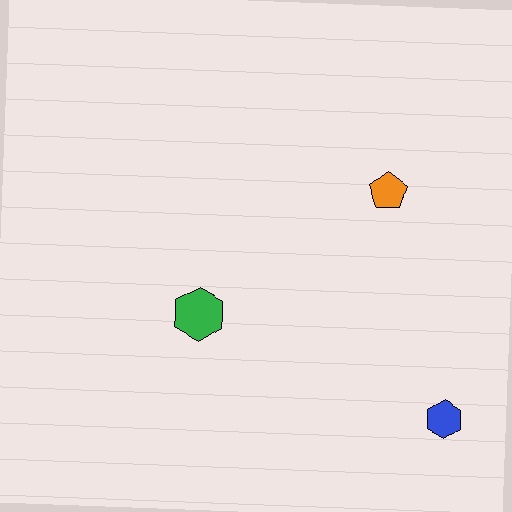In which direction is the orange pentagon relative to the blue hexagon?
The orange pentagon is above the blue hexagon.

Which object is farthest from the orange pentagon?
The blue hexagon is farthest from the orange pentagon.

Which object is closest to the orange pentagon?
The green hexagon is closest to the orange pentagon.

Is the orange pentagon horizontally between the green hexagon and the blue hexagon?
Yes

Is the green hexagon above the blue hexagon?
Yes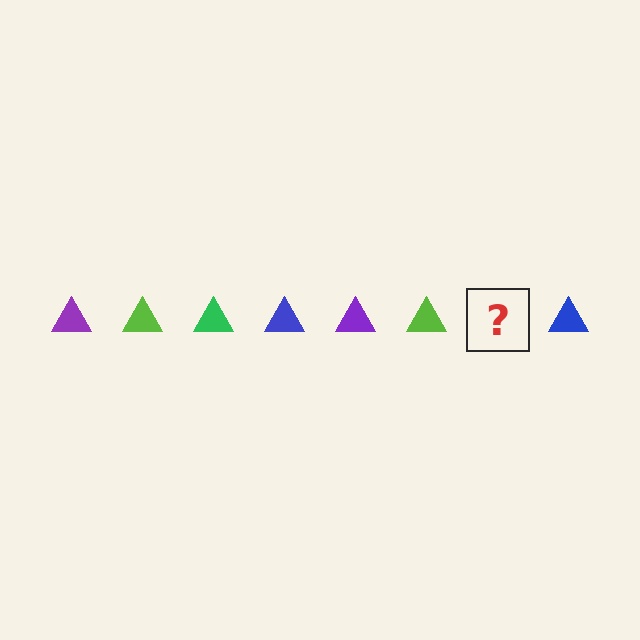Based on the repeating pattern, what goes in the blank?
The blank should be a green triangle.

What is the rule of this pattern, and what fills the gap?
The rule is that the pattern cycles through purple, lime, green, blue triangles. The gap should be filled with a green triangle.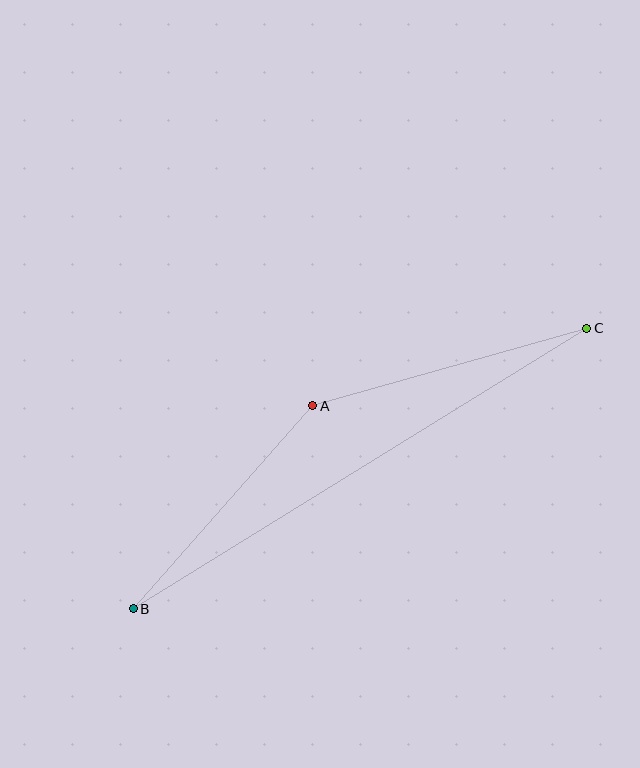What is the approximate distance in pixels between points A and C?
The distance between A and C is approximately 285 pixels.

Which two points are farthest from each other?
Points B and C are farthest from each other.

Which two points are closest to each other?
Points A and B are closest to each other.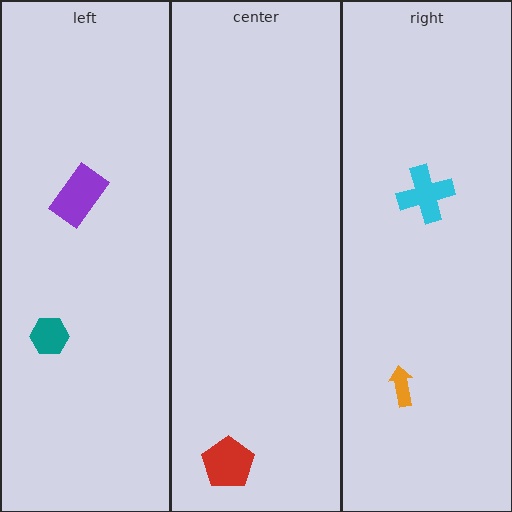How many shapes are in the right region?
2.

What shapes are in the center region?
The red pentagon.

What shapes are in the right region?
The orange arrow, the cyan cross.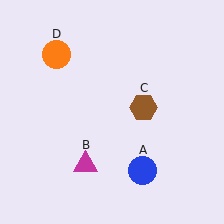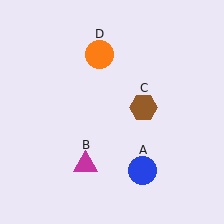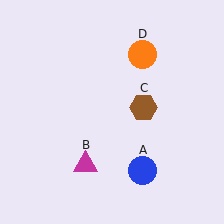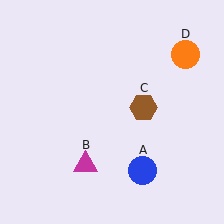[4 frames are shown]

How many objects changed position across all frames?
1 object changed position: orange circle (object D).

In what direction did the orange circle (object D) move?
The orange circle (object D) moved right.